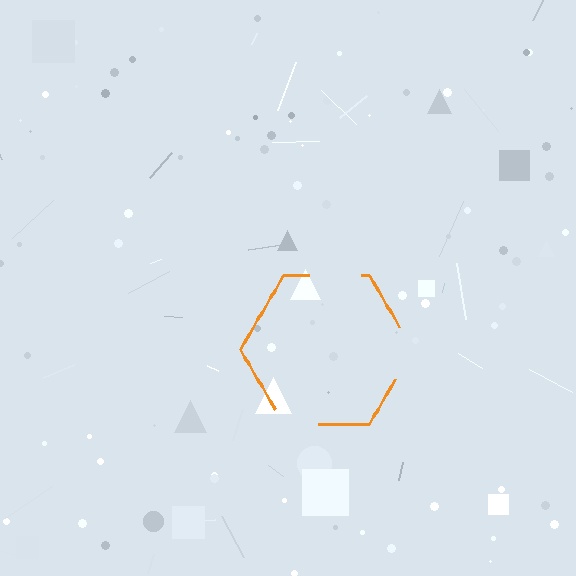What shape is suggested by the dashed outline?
The dashed outline suggests a hexagon.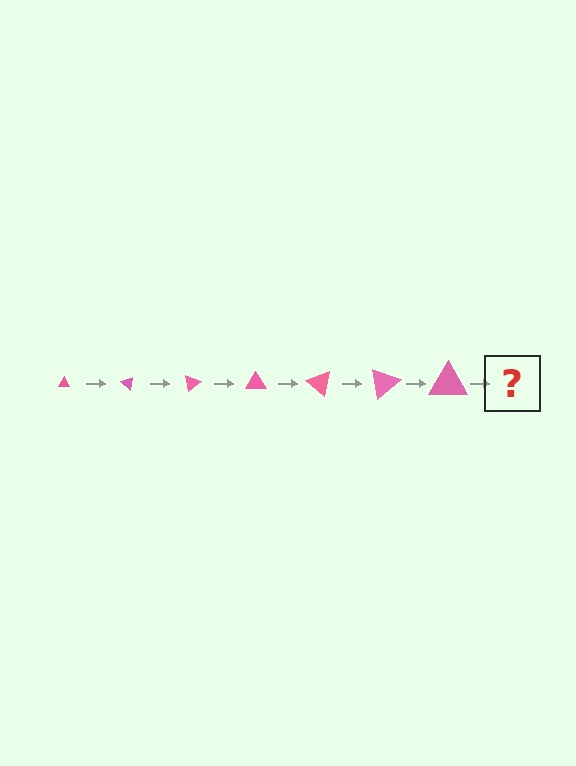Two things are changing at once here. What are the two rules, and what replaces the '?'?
The two rules are that the triangle grows larger each step and it rotates 40 degrees each step. The '?' should be a triangle, larger than the previous one and rotated 280 degrees from the start.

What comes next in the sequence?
The next element should be a triangle, larger than the previous one and rotated 280 degrees from the start.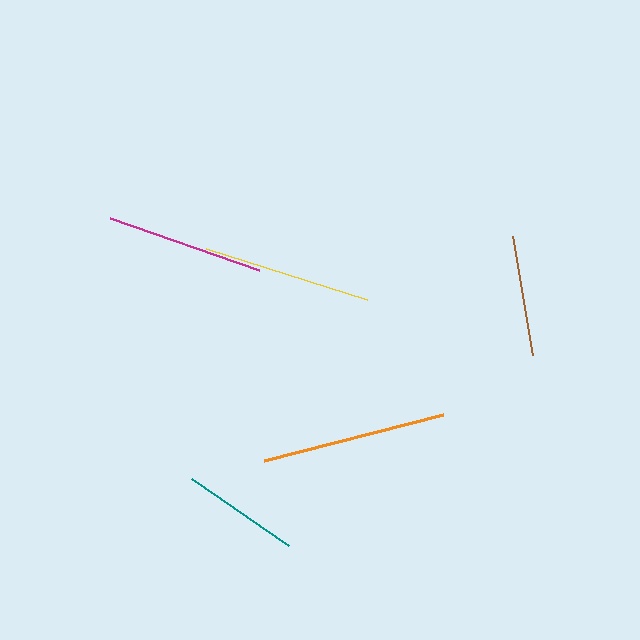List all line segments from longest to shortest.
From longest to shortest: orange, yellow, magenta, brown, teal.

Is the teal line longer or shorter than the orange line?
The orange line is longer than the teal line.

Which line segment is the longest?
The orange line is the longest at approximately 185 pixels.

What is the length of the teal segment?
The teal segment is approximately 118 pixels long.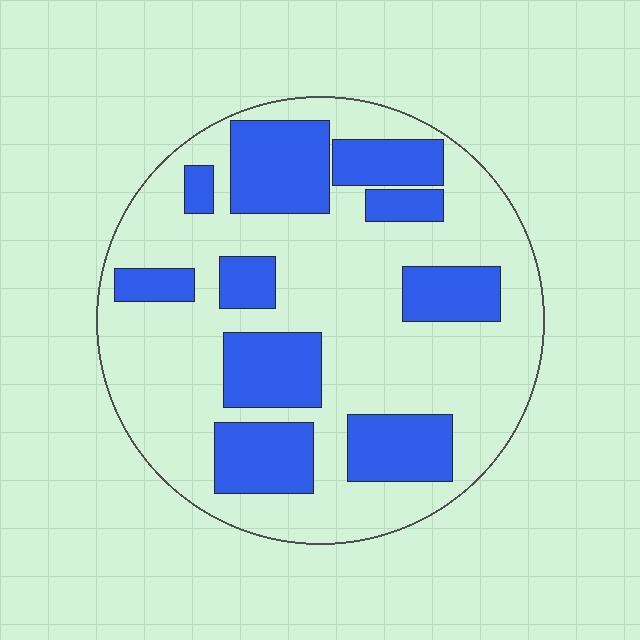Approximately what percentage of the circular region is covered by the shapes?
Approximately 35%.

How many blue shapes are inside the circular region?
10.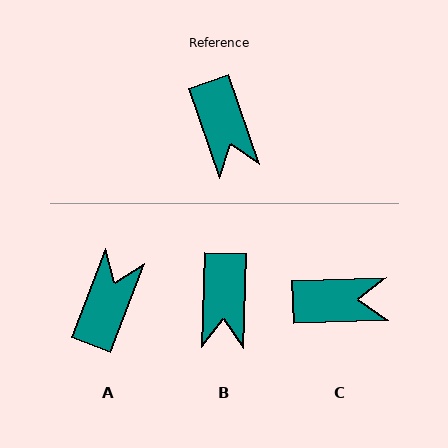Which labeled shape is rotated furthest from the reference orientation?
A, about 140 degrees away.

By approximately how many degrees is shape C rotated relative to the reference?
Approximately 73 degrees counter-clockwise.